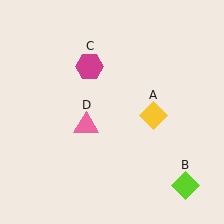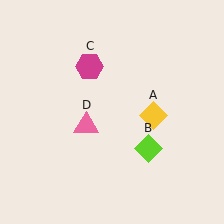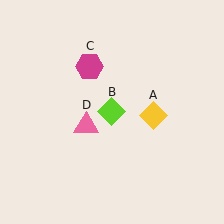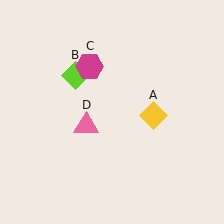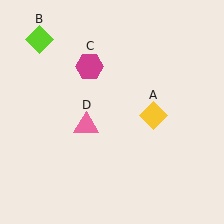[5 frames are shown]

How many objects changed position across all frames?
1 object changed position: lime diamond (object B).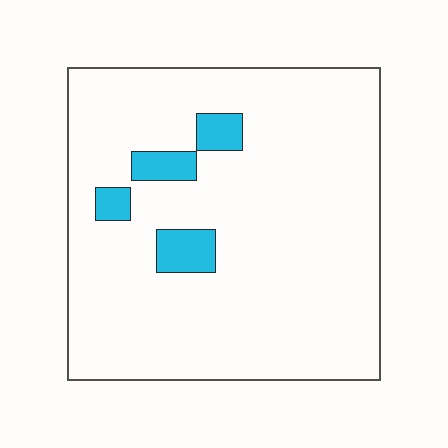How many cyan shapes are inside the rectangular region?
4.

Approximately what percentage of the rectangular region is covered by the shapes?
Approximately 10%.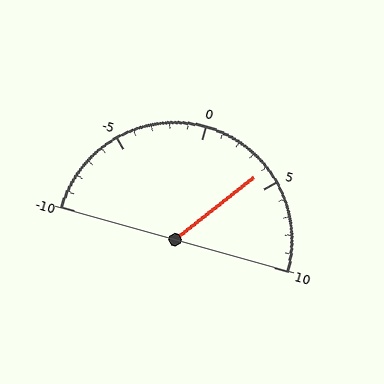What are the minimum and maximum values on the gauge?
The gauge ranges from -10 to 10.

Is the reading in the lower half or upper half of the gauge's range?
The reading is in the upper half of the range (-10 to 10).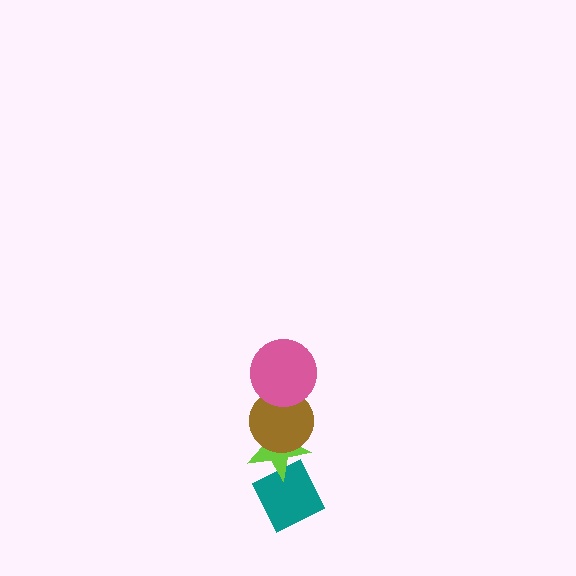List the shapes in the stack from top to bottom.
From top to bottom: the pink circle, the brown circle, the lime star, the teal diamond.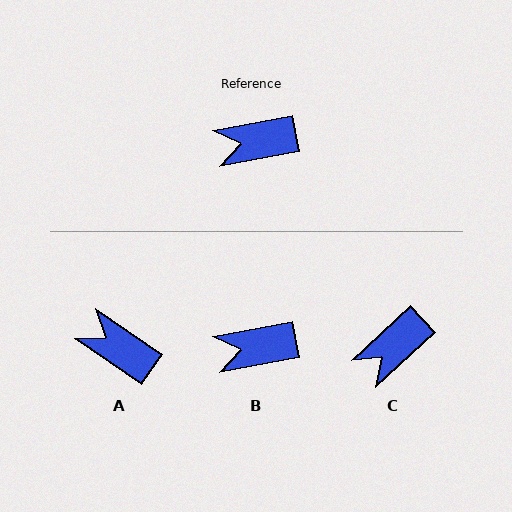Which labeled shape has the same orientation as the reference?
B.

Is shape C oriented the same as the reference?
No, it is off by about 32 degrees.